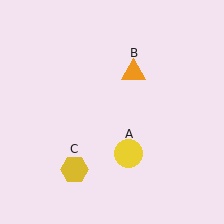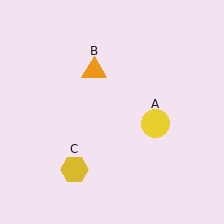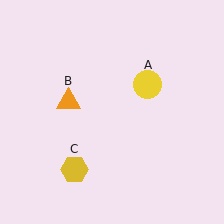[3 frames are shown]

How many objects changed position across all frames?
2 objects changed position: yellow circle (object A), orange triangle (object B).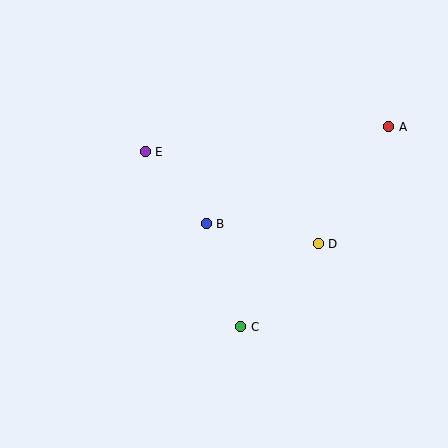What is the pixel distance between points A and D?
The distance between A and D is 137 pixels.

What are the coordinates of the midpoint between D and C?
The midpoint between D and C is at (279, 285).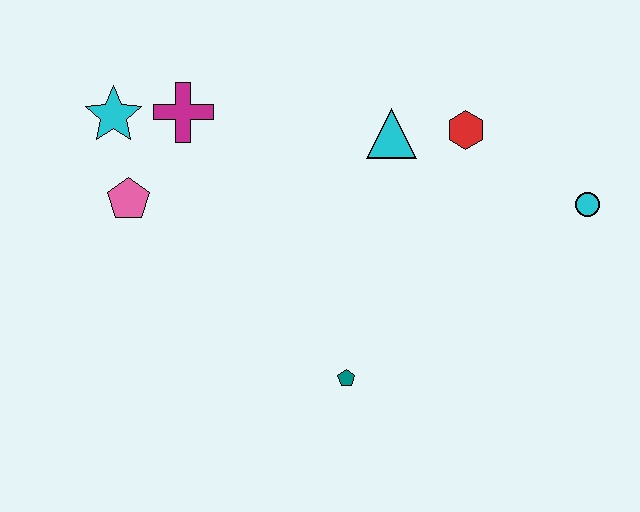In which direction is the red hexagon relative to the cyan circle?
The red hexagon is to the left of the cyan circle.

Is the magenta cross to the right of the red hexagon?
No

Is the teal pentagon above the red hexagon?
No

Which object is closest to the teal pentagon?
The cyan triangle is closest to the teal pentagon.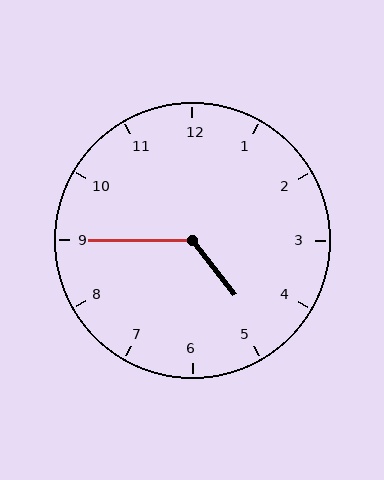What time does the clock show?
4:45.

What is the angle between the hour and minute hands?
Approximately 128 degrees.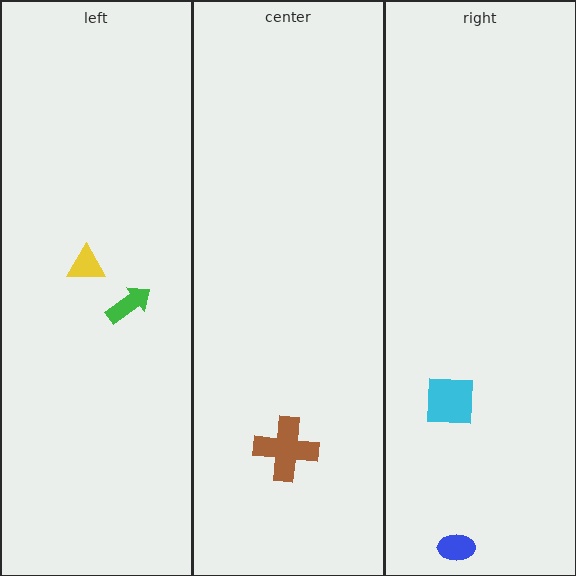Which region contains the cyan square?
The right region.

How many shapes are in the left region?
2.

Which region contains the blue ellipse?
The right region.